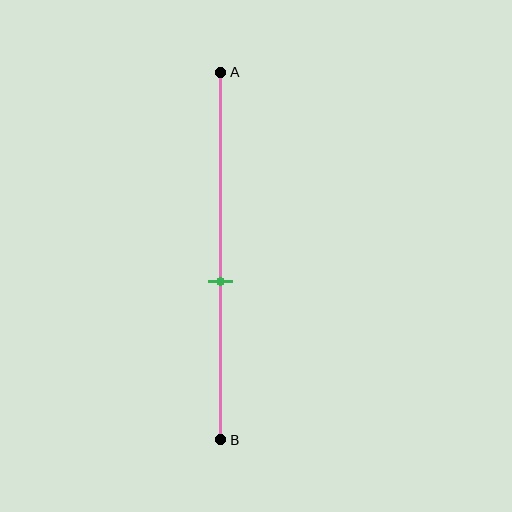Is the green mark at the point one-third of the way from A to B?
No, the mark is at about 55% from A, not at the 33% one-third point.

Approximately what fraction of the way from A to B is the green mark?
The green mark is approximately 55% of the way from A to B.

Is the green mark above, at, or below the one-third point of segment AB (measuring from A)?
The green mark is below the one-third point of segment AB.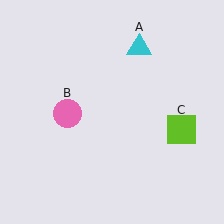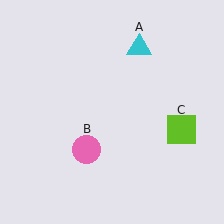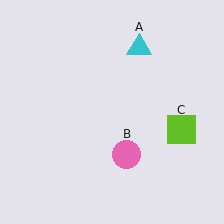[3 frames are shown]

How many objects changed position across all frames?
1 object changed position: pink circle (object B).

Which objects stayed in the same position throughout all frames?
Cyan triangle (object A) and lime square (object C) remained stationary.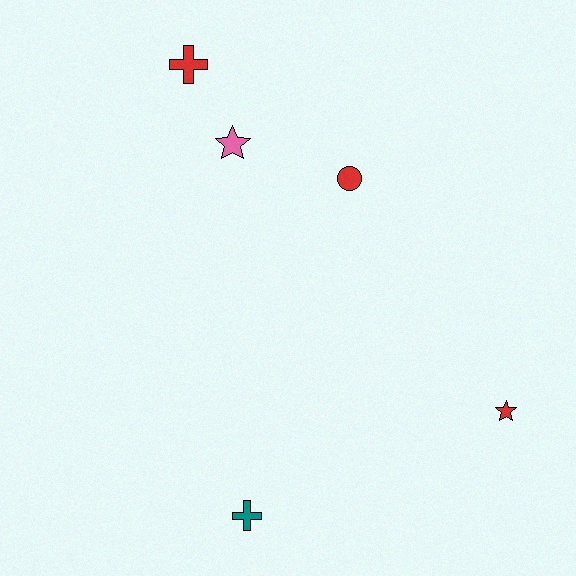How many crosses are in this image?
There are 2 crosses.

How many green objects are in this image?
There are no green objects.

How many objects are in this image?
There are 5 objects.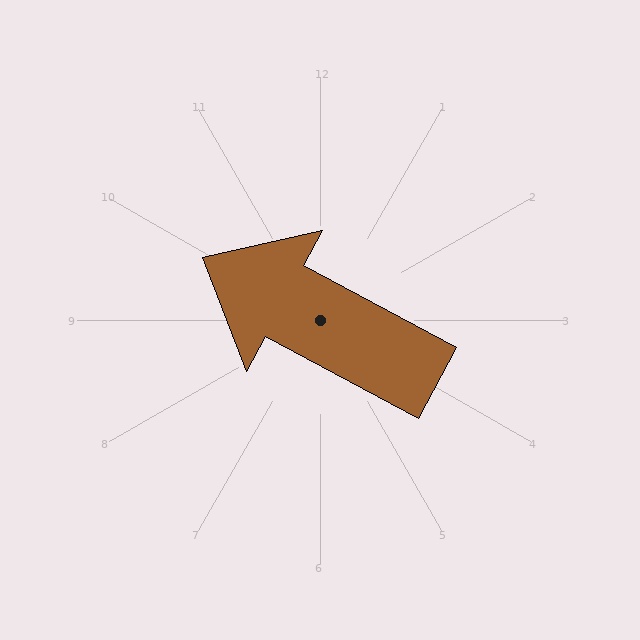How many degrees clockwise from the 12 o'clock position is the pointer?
Approximately 298 degrees.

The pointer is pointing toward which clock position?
Roughly 10 o'clock.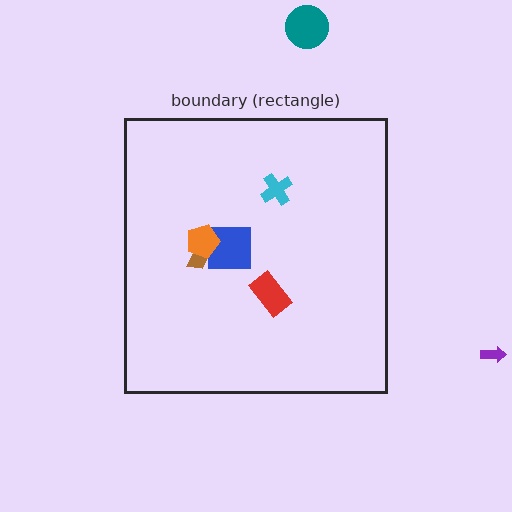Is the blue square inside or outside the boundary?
Inside.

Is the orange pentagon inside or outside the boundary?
Inside.